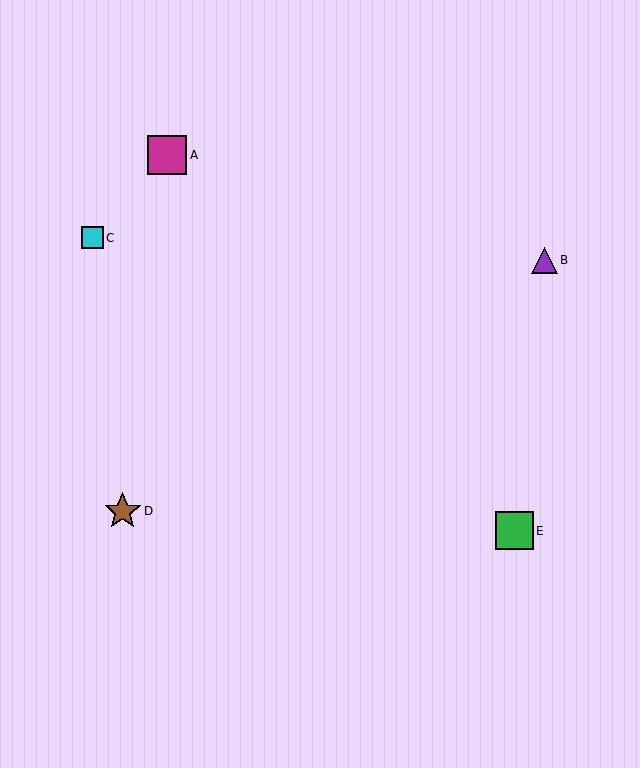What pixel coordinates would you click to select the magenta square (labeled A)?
Click at (167, 155) to select the magenta square A.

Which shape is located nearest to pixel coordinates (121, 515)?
The brown star (labeled D) at (123, 511) is nearest to that location.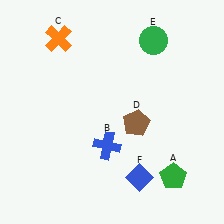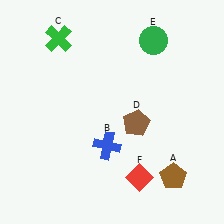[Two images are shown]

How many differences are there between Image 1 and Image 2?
There are 3 differences between the two images.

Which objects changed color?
A changed from green to brown. C changed from orange to green. F changed from blue to red.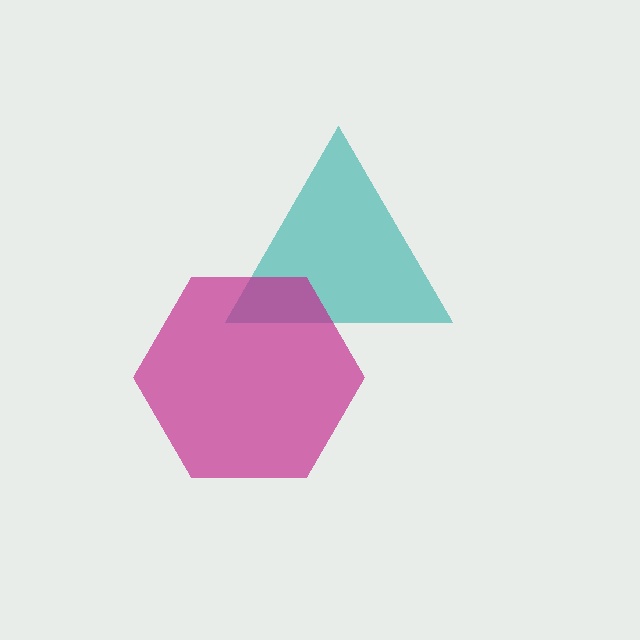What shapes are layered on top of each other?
The layered shapes are: a teal triangle, a magenta hexagon.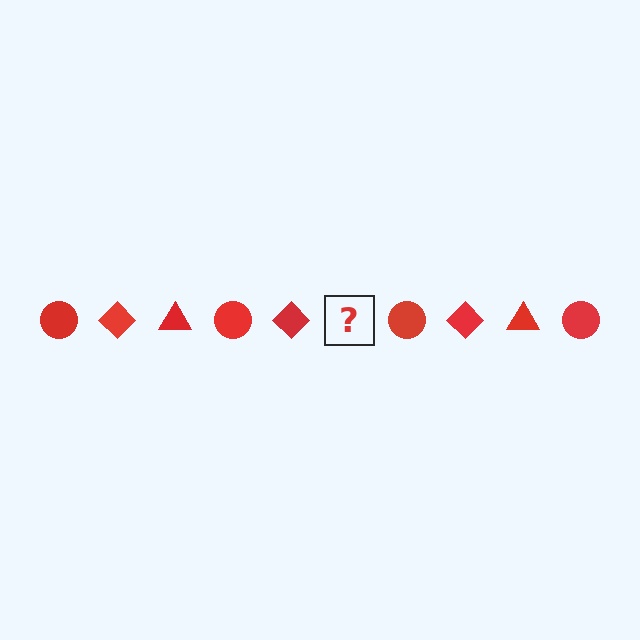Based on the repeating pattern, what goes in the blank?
The blank should be a red triangle.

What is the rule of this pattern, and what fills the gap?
The rule is that the pattern cycles through circle, diamond, triangle shapes in red. The gap should be filled with a red triangle.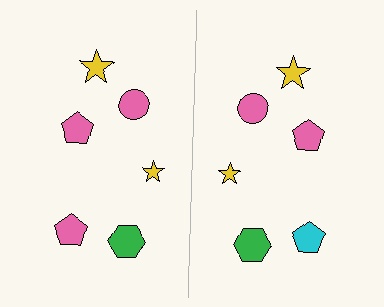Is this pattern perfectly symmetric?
No, the pattern is not perfectly symmetric. The cyan pentagon on the right side breaks the symmetry — its mirror counterpart is pink.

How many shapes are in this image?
There are 12 shapes in this image.